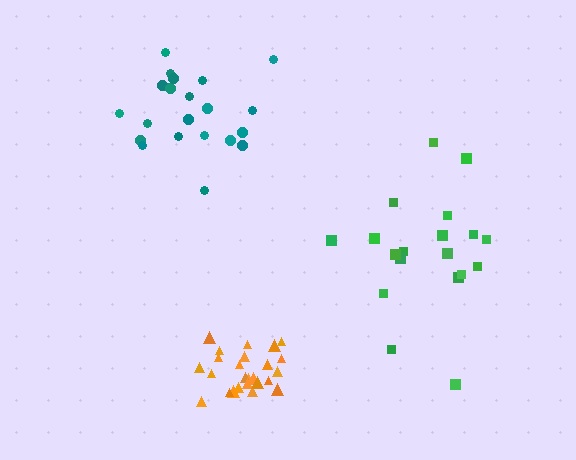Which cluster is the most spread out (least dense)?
Green.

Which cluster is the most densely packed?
Orange.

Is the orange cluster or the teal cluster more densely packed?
Orange.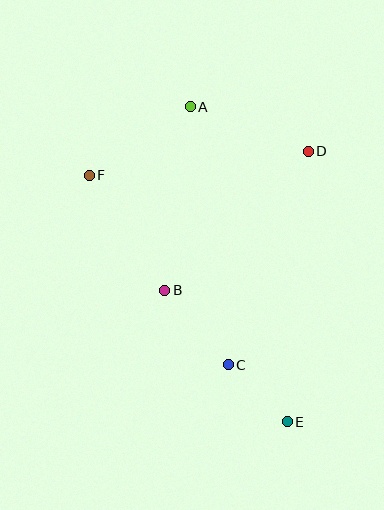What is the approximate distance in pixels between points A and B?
The distance between A and B is approximately 185 pixels.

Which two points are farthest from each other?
Points A and E are farthest from each other.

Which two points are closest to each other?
Points C and E are closest to each other.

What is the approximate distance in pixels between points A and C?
The distance between A and C is approximately 261 pixels.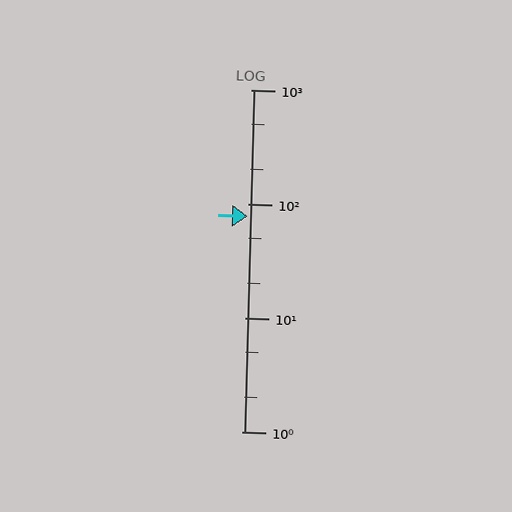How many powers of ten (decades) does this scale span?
The scale spans 3 decades, from 1 to 1000.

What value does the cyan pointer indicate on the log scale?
The pointer indicates approximately 78.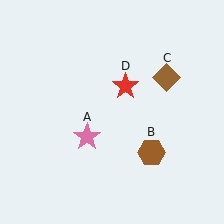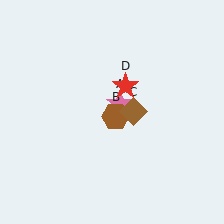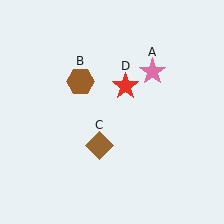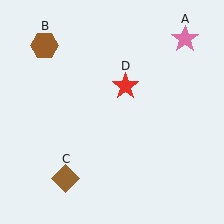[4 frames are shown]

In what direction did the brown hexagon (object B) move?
The brown hexagon (object B) moved up and to the left.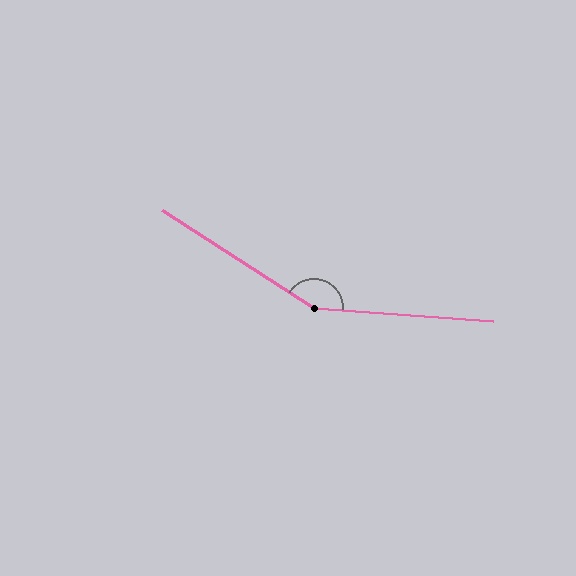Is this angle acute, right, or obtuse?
It is obtuse.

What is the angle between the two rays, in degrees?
Approximately 151 degrees.